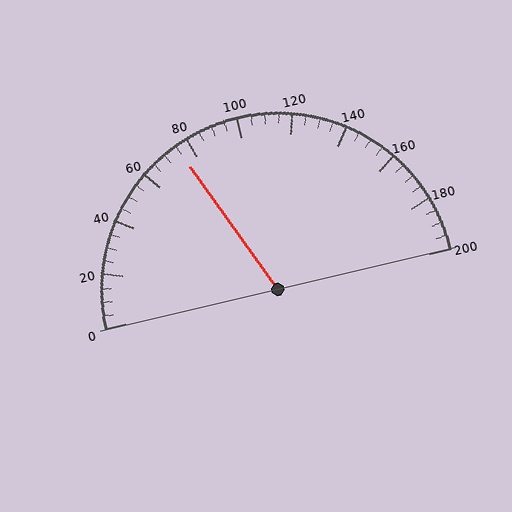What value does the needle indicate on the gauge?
The needle indicates approximately 75.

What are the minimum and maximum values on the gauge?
The gauge ranges from 0 to 200.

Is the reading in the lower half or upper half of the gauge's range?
The reading is in the lower half of the range (0 to 200).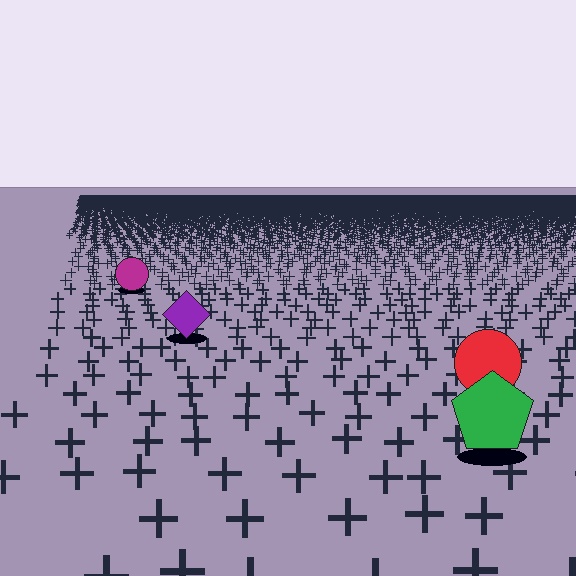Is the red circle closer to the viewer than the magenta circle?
Yes. The red circle is closer — you can tell from the texture gradient: the ground texture is coarser near it.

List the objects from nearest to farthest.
From nearest to farthest: the green pentagon, the red circle, the purple diamond, the magenta circle.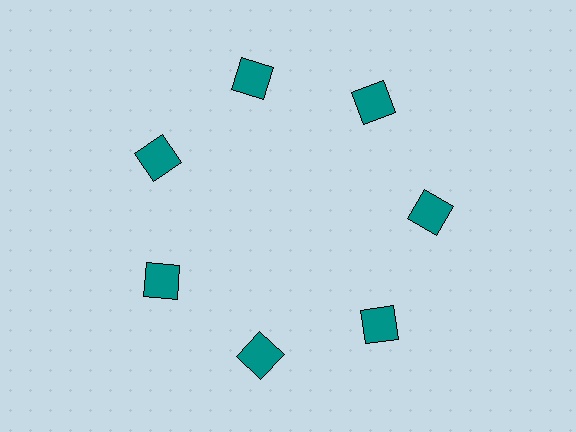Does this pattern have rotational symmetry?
Yes, this pattern has 7-fold rotational symmetry. It looks the same after rotating 51 degrees around the center.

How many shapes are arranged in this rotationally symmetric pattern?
There are 7 shapes, arranged in 7 groups of 1.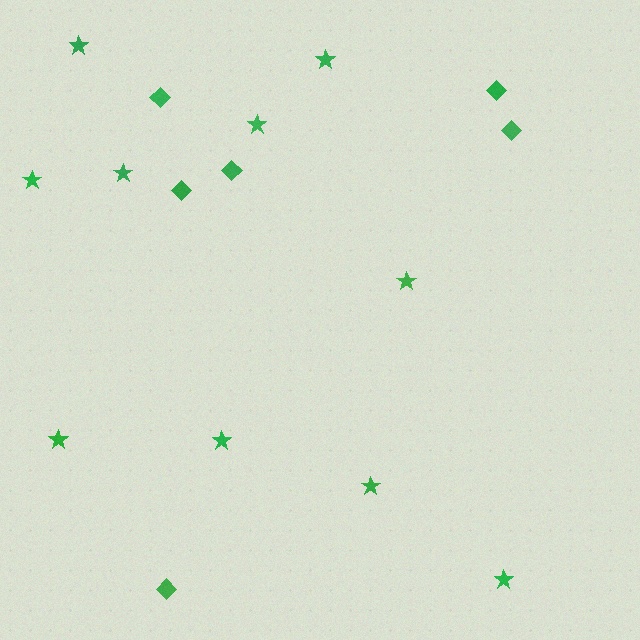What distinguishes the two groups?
There are 2 groups: one group of diamonds (6) and one group of stars (10).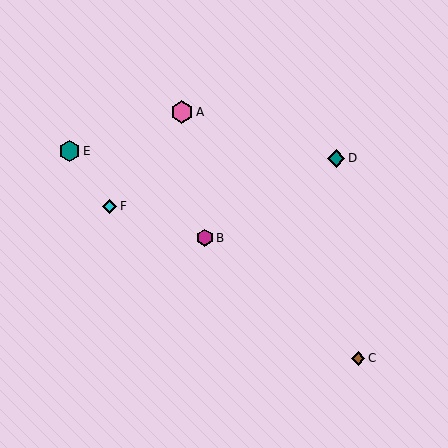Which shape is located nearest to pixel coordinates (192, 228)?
The magenta hexagon (labeled B) at (205, 238) is nearest to that location.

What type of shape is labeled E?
Shape E is a teal hexagon.